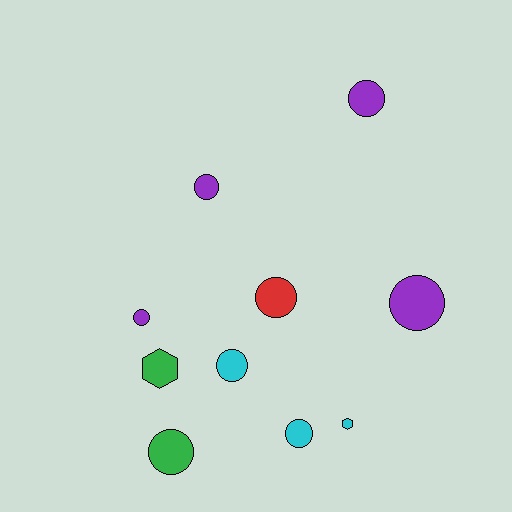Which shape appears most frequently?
Circle, with 8 objects.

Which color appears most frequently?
Purple, with 4 objects.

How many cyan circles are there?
There are 2 cyan circles.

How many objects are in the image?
There are 10 objects.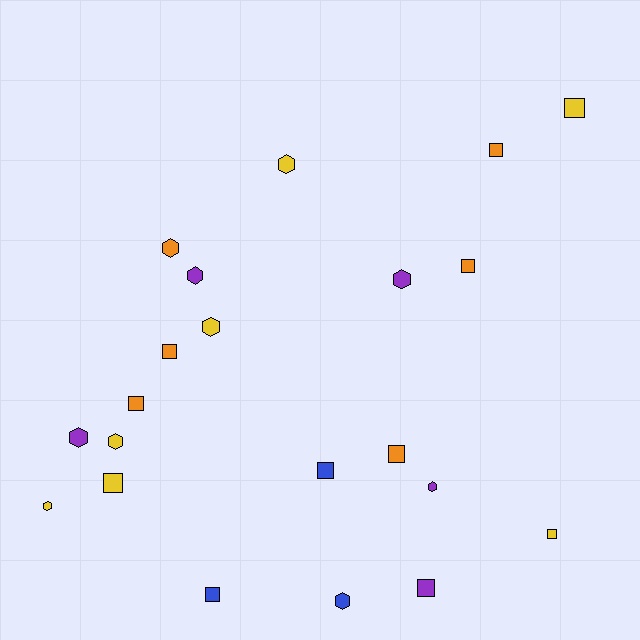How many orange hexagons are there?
There is 1 orange hexagon.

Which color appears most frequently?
Yellow, with 7 objects.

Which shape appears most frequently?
Square, with 11 objects.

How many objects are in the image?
There are 21 objects.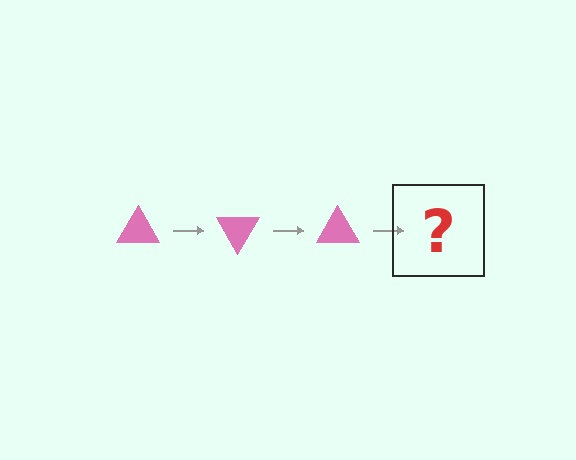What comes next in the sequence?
The next element should be a pink triangle rotated 180 degrees.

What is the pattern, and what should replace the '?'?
The pattern is that the triangle rotates 60 degrees each step. The '?' should be a pink triangle rotated 180 degrees.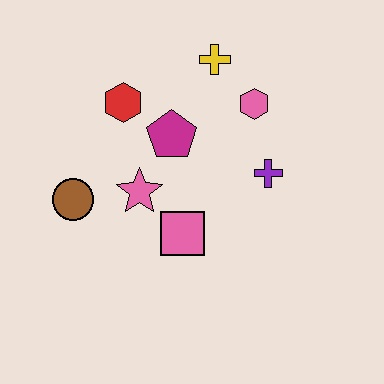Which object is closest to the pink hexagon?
The yellow cross is closest to the pink hexagon.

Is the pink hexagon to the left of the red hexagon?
No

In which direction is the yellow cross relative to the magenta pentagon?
The yellow cross is above the magenta pentagon.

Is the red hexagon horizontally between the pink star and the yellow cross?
No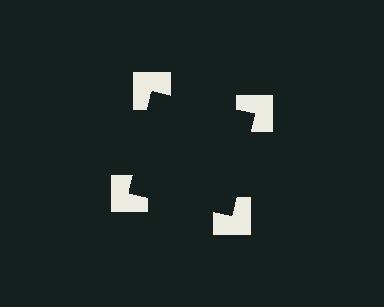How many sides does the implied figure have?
4 sides.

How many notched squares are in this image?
There are 4 — one at each vertex of the illusory square.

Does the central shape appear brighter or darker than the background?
It typically appears slightly darker than the background, even though no actual brightness change is drawn.